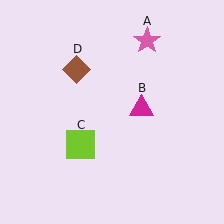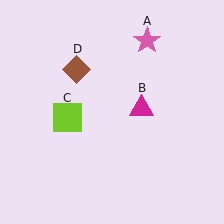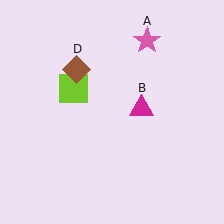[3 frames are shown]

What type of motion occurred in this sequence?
The lime square (object C) rotated clockwise around the center of the scene.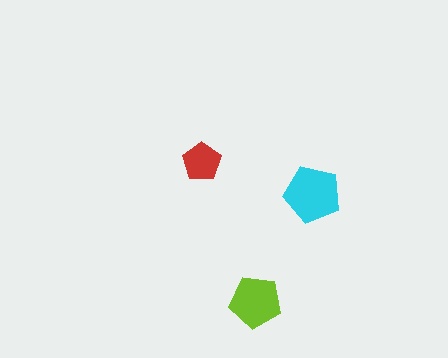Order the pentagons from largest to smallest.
the cyan one, the lime one, the red one.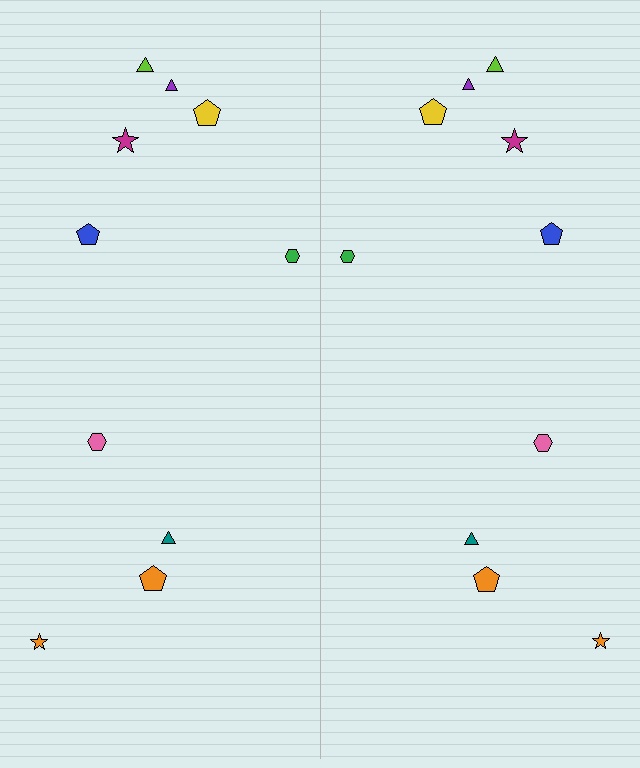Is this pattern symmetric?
Yes, this pattern has bilateral (reflection) symmetry.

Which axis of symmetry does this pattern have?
The pattern has a vertical axis of symmetry running through the center of the image.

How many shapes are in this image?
There are 20 shapes in this image.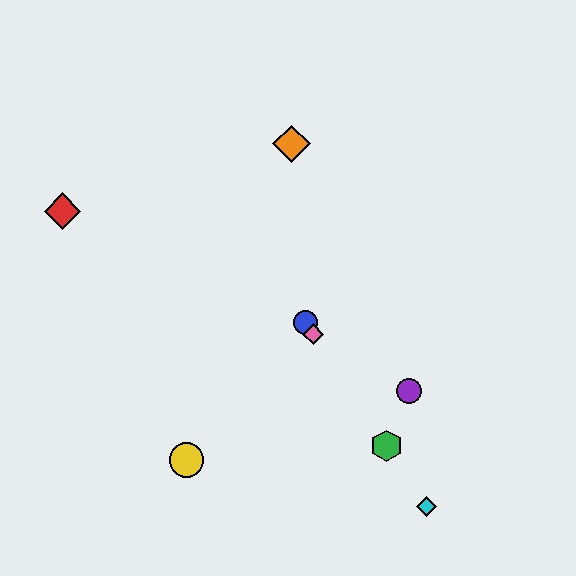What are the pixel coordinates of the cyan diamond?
The cyan diamond is at (426, 506).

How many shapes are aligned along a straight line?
4 shapes (the blue circle, the green hexagon, the cyan diamond, the pink diamond) are aligned along a straight line.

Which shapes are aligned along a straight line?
The blue circle, the green hexagon, the cyan diamond, the pink diamond are aligned along a straight line.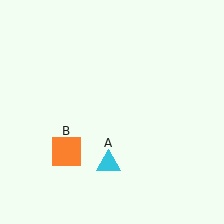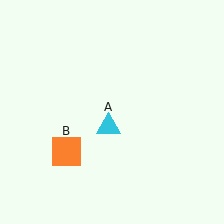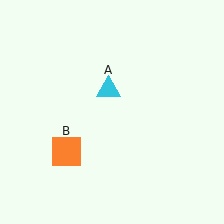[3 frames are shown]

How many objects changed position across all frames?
1 object changed position: cyan triangle (object A).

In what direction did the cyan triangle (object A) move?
The cyan triangle (object A) moved up.